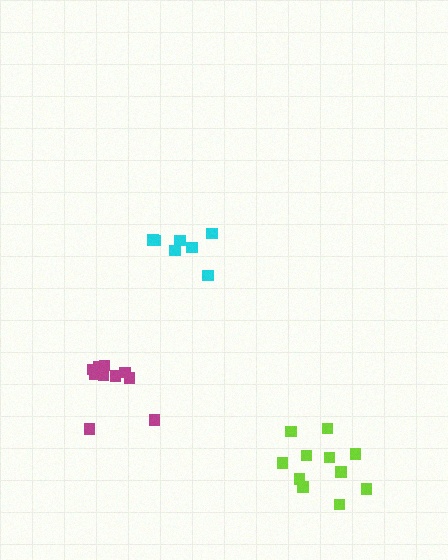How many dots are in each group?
Group 1: 10 dots, Group 2: 11 dots, Group 3: 7 dots (28 total).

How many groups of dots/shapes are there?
There are 3 groups.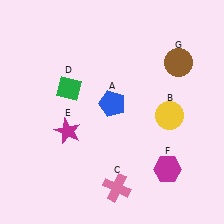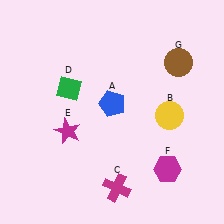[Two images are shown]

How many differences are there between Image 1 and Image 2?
There is 1 difference between the two images.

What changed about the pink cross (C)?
In Image 1, C is pink. In Image 2, it changed to magenta.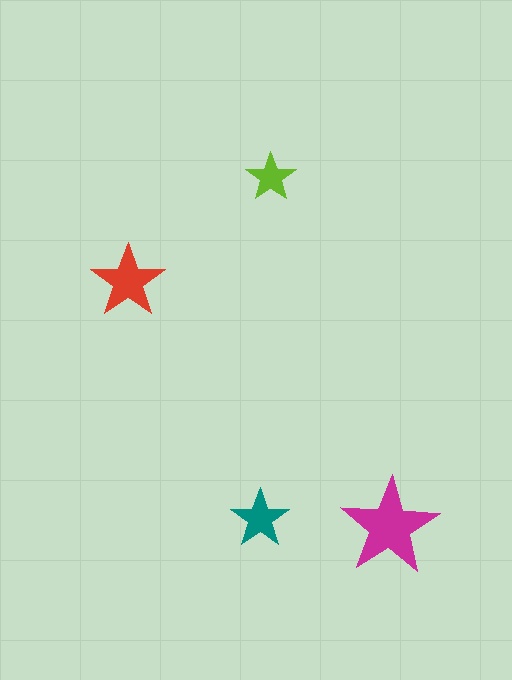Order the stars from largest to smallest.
the magenta one, the red one, the teal one, the lime one.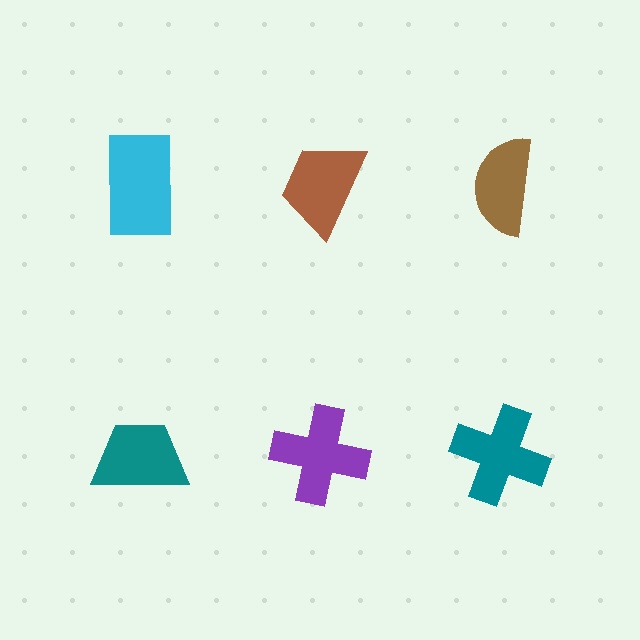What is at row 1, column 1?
A cyan rectangle.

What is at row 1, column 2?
A brown trapezoid.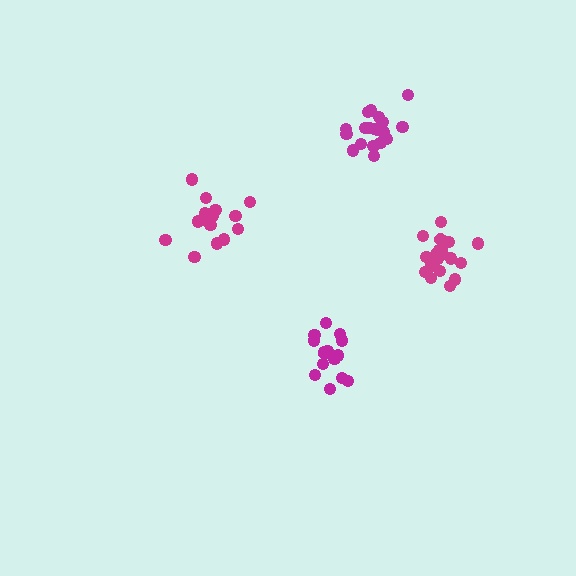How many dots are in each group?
Group 1: 16 dots, Group 2: 15 dots, Group 3: 21 dots, Group 4: 21 dots (73 total).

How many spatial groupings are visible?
There are 4 spatial groupings.